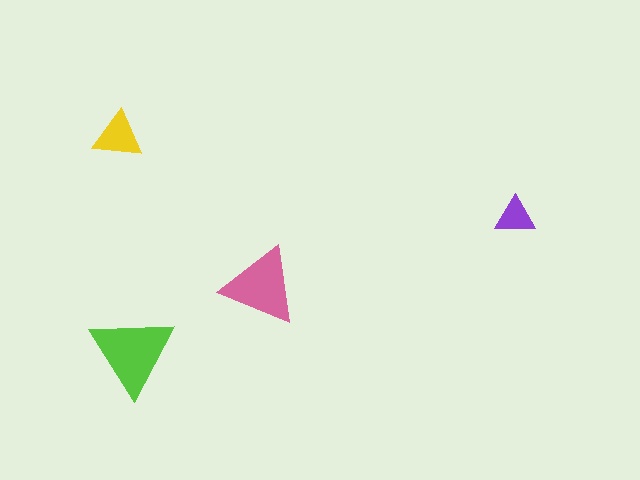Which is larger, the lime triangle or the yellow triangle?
The lime one.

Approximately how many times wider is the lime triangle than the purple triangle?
About 2 times wider.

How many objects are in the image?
There are 4 objects in the image.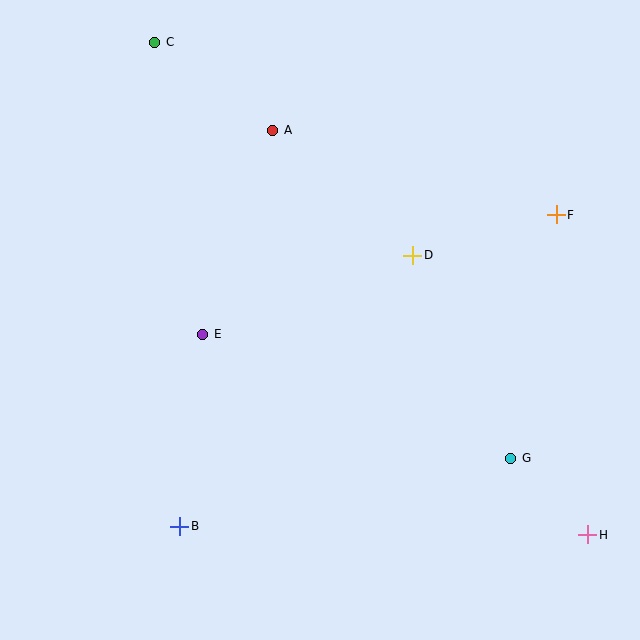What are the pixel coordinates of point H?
Point H is at (588, 535).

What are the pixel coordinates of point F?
Point F is at (556, 215).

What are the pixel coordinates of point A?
Point A is at (273, 130).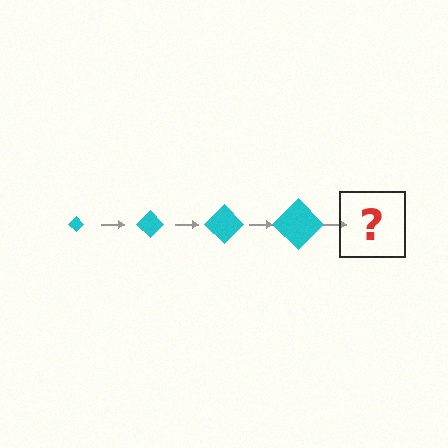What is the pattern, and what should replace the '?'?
The pattern is that the diamond gets progressively larger each step. The '?' should be a cyan diamond, larger than the previous one.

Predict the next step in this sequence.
The next step is a cyan diamond, larger than the previous one.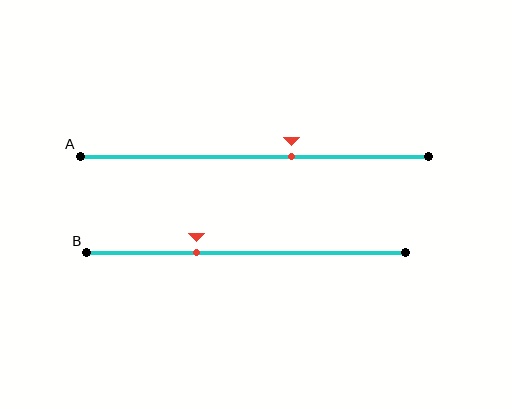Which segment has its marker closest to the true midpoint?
Segment A has its marker closest to the true midpoint.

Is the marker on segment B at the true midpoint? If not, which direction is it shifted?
No, the marker on segment B is shifted to the left by about 16% of the segment length.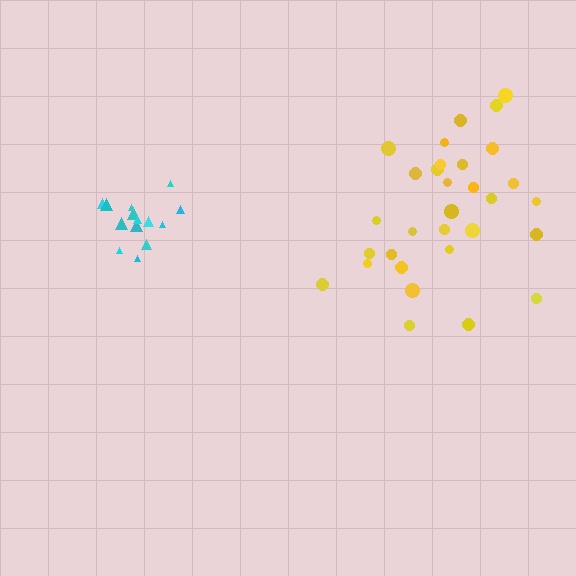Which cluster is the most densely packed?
Cyan.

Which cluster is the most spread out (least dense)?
Yellow.